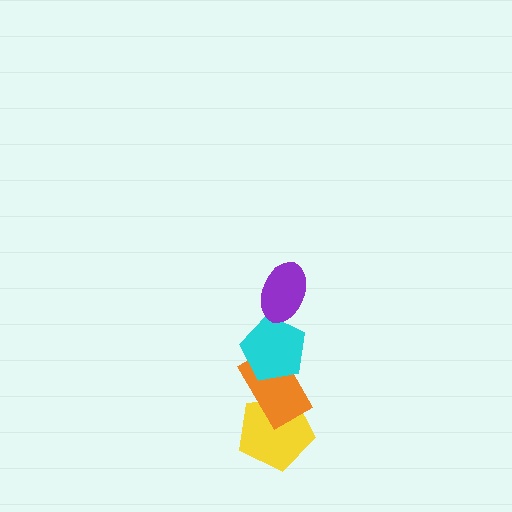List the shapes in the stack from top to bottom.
From top to bottom: the purple ellipse, the cyan pentagon, the orange rectangle, the yellow pentagon.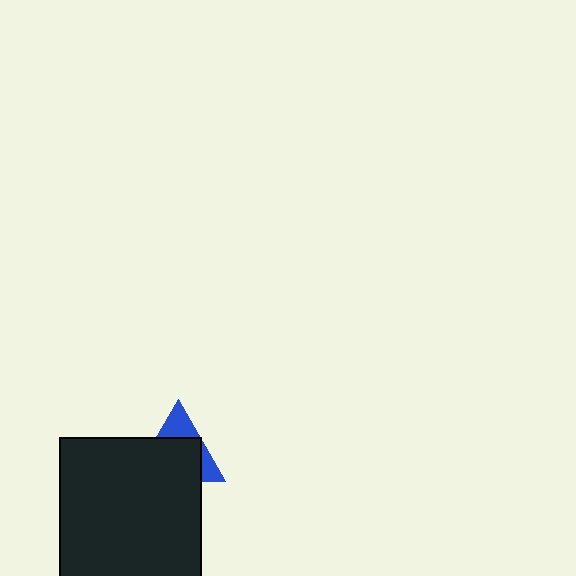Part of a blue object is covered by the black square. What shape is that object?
It is a triangle.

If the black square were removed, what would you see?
You would see the complete blue triangle.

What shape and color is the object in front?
The object in front is a black square.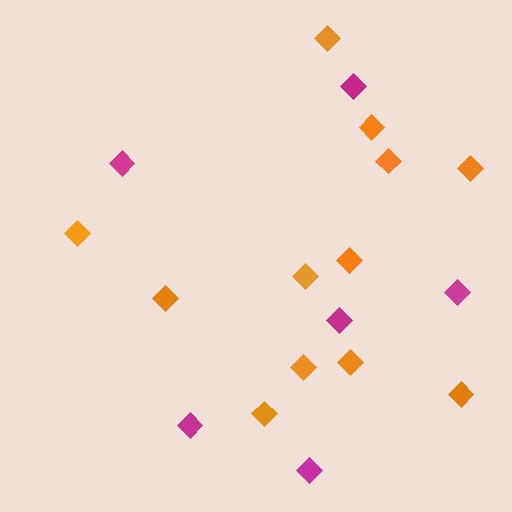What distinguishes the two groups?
There are 2 groups: one group of orange diamonds (12) and one group of magenta diamonds (6).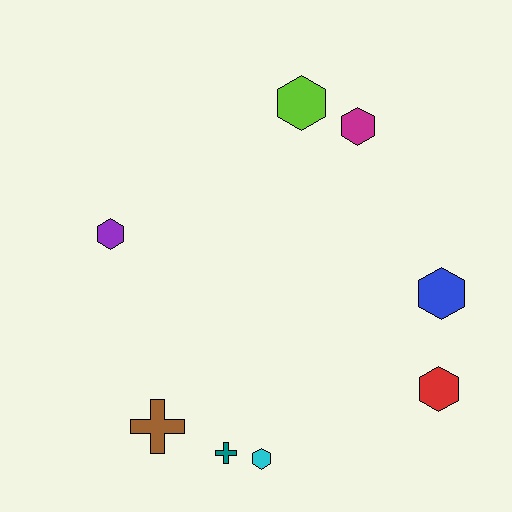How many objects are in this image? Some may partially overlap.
There are 8 objects.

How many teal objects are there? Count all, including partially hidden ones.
There is 1 teal object.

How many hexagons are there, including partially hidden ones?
There are 6 hexagons.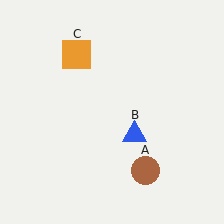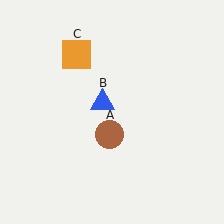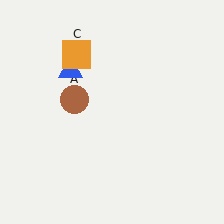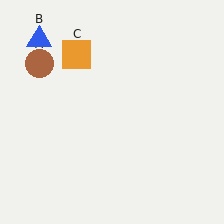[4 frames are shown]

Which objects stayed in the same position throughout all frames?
Orange square (object C) remained stationary.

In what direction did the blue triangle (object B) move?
The blue triangle (object B) moved up and to the left.